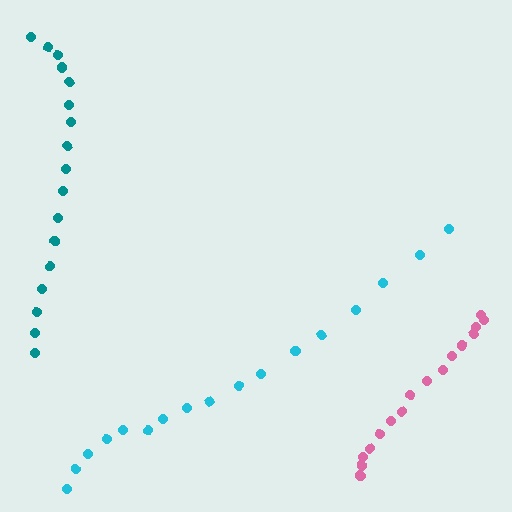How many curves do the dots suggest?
There are 3 distinct paths.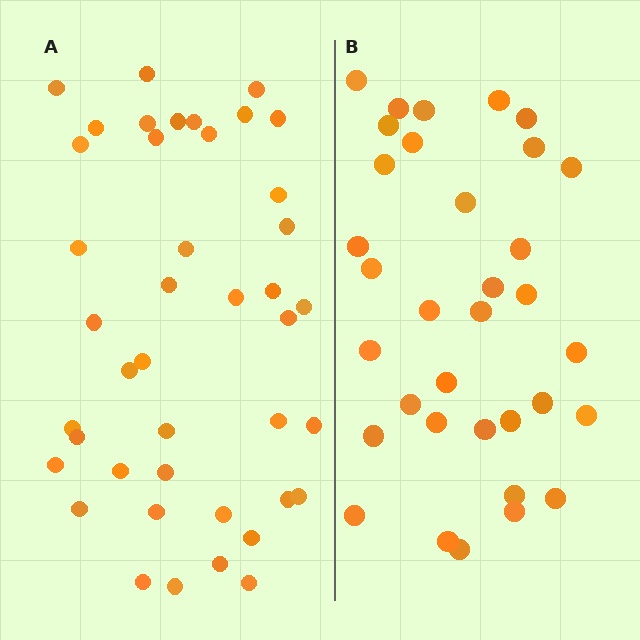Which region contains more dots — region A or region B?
Region A (the left region) has more dots.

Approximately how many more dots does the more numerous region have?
Region A has roughly 8 or so more dots than region B.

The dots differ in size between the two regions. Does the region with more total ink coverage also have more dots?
No. Region B has more total ink coverage because its dots are larger, but region A actually contains more individual dots. Total area can be misleading — the number of items is what matters here.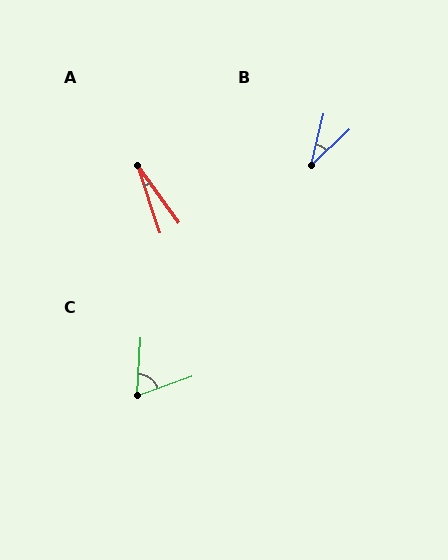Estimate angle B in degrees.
Approximately 33 degrees.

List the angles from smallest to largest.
A (17°), B (33°), C (67°).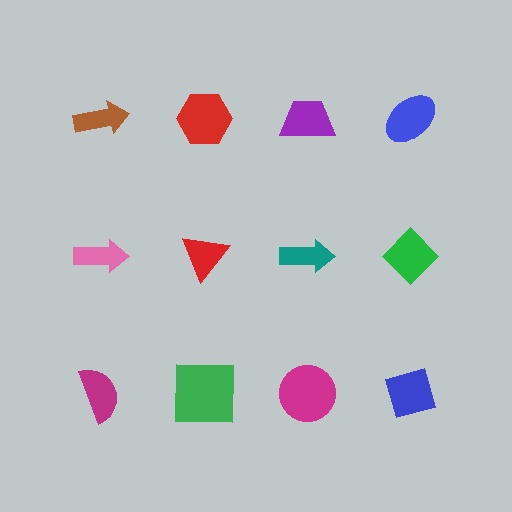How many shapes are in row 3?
4 shapes.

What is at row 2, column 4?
A green diamond.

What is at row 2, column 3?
A teal arrow.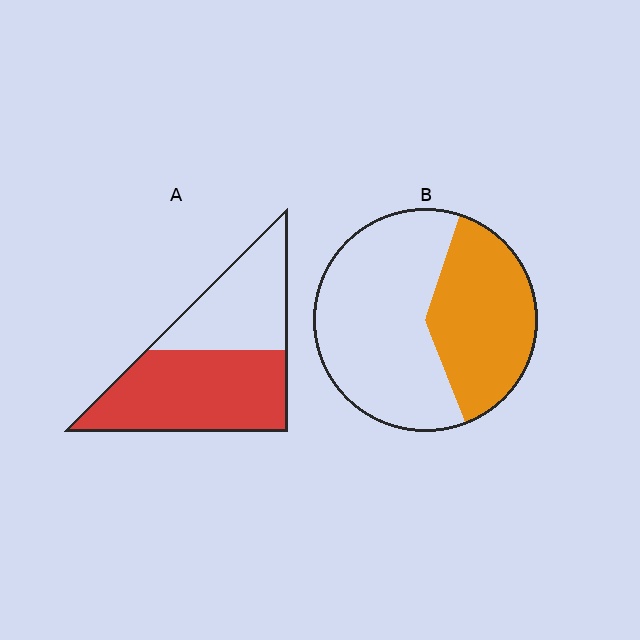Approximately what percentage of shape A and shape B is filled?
A is approximately 60% and B is approximately 40%.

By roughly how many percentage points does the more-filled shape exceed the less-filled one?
By roughly 20 percentage points (A over B).